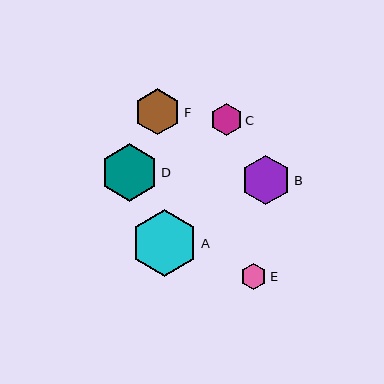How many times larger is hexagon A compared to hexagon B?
Hexagon A is approximately 1.4 times the size of hexagon B.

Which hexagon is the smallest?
Hexagon E is the smallest with a size of approximately 26 pixels.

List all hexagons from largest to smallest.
From largest to smallest: A, D, B, F, C, E.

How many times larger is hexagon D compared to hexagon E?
Hexagon D is approximately 2.2 times the size of hexagon E.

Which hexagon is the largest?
Hexagon A is the largest with a size of approximately 67 pixels.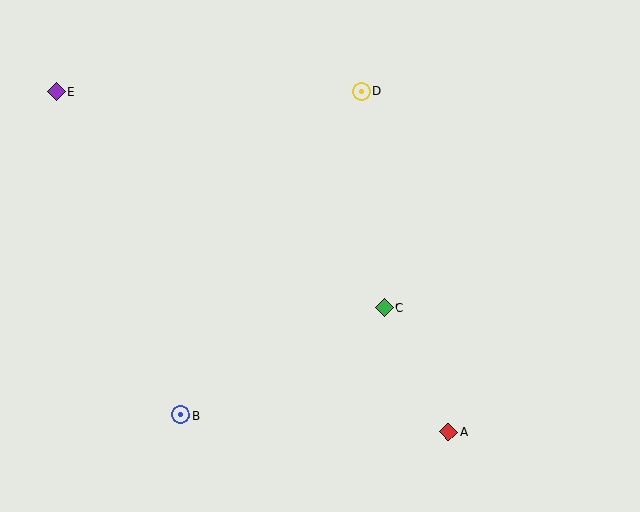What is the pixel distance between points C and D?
The distance between C and D is 218 pixels.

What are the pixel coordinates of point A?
Point A is at (448, 432).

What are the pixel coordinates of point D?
Point D is at (361, 91).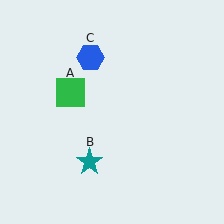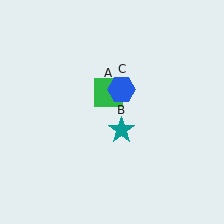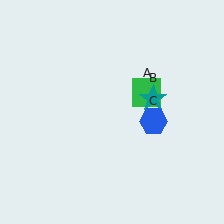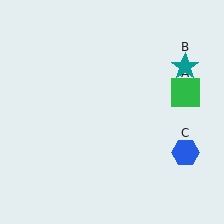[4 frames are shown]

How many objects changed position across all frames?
3 objects changed position: green square (object A), teal star (object B), blue hexagon (object C).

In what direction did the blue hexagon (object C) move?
The blue hexagon (object C) moved down and to the right.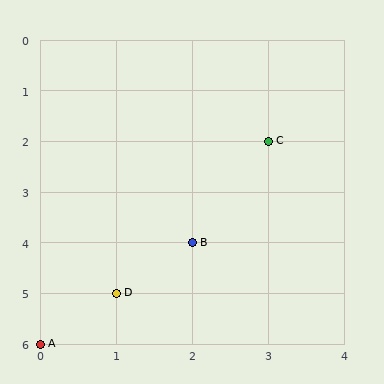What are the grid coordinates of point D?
Point D is at grid coordinates (1, 5).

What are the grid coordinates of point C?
Point C is at grid coordinates (3, 2).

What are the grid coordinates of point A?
Point A is at grid coordinates (0, 6).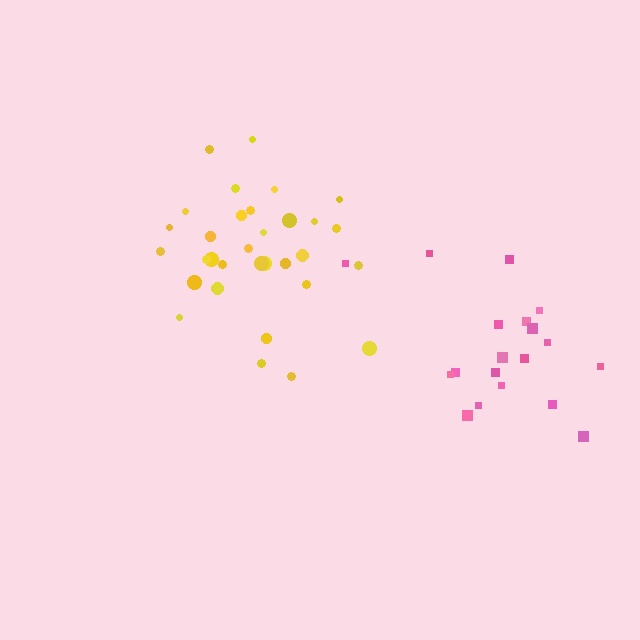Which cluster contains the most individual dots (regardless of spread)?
Yellow (32).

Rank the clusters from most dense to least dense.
yellow, pink.